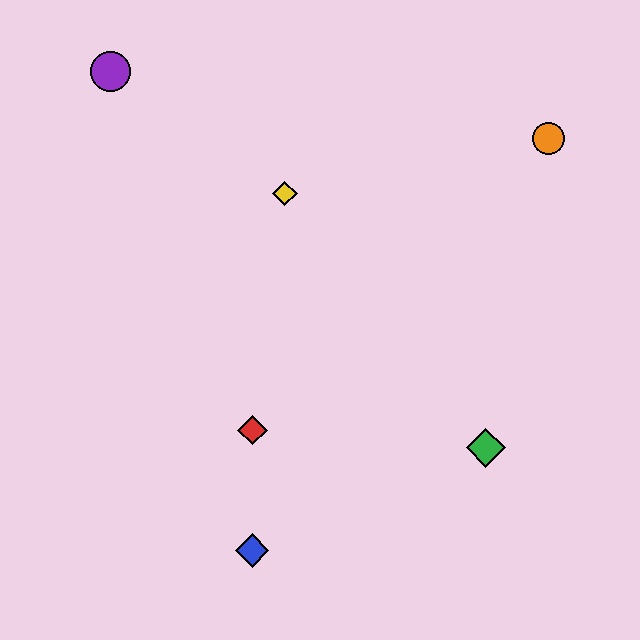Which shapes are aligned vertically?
The red diamond, the blue diamond are aligned vertically.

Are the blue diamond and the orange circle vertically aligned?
No, the blue diamond is at x≈252 and the orange circle is at x≈549.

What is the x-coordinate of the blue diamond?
The blue diamond is at x≈252.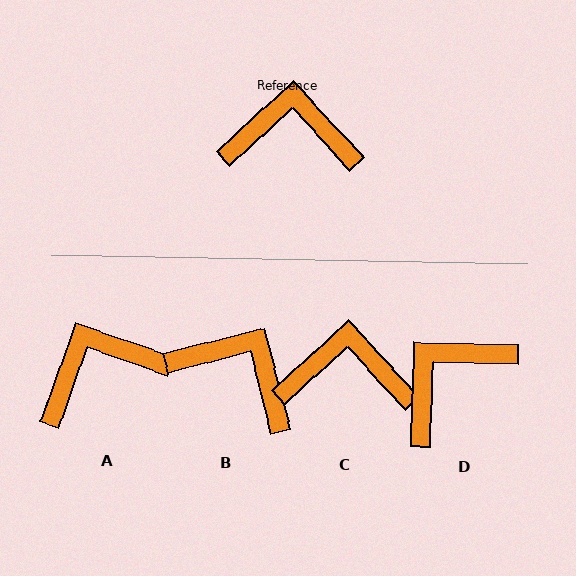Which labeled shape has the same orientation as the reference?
C.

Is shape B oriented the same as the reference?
No, it is off by about 28 degrees.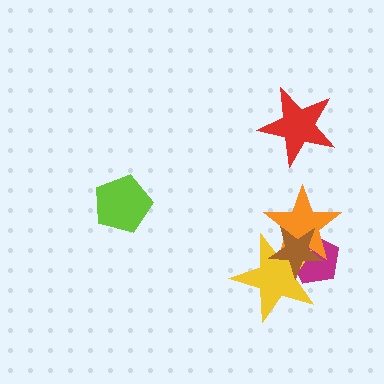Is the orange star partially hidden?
Yes, it is partially covered by another shape.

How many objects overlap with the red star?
0 objects overlap with the red star.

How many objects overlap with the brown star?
3 objects overlap with the brown star.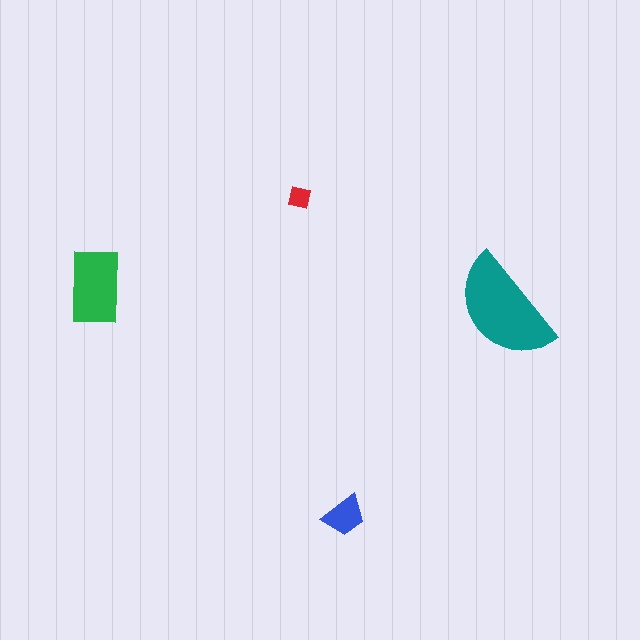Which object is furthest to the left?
The green rectangle is leftmost.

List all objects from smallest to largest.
The red square, the blue trapezoid, the green rectangle, the teal semicircle.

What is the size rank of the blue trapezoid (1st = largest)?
3rd.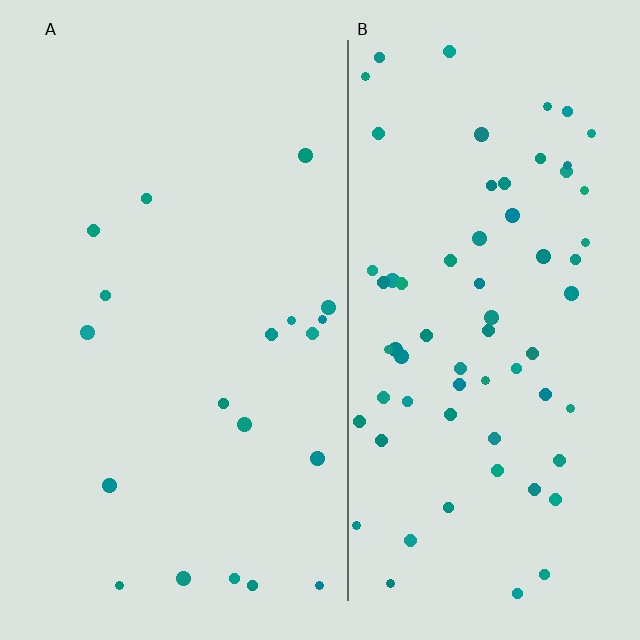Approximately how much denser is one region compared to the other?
Approximately 3.5× — region B over region A.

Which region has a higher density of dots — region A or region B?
B (the right).